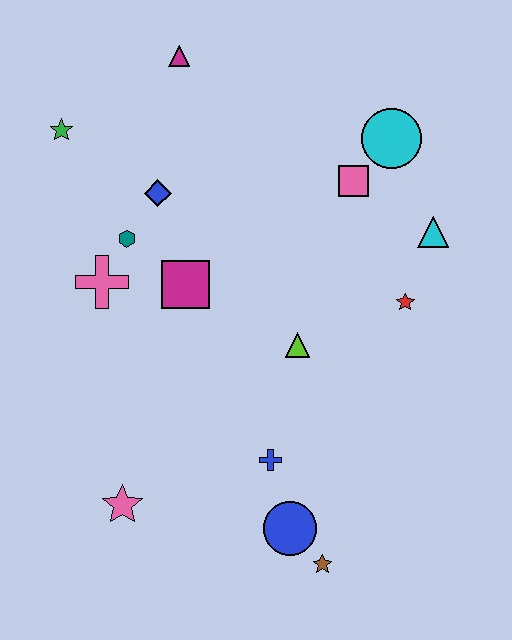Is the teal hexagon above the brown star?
Yes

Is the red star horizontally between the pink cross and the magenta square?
No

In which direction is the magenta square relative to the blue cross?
The magenta square is above the blue cross.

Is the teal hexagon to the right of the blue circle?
No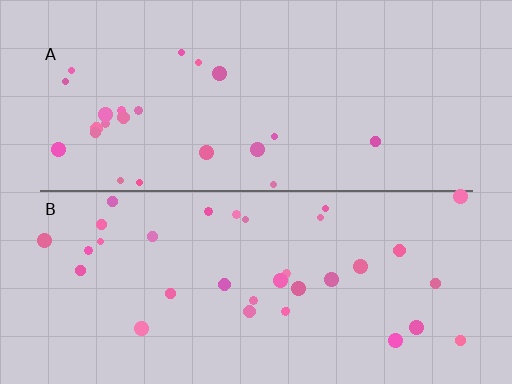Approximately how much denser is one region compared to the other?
Approximately 1.5× — region B over region A.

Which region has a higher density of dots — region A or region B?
B (the bottom).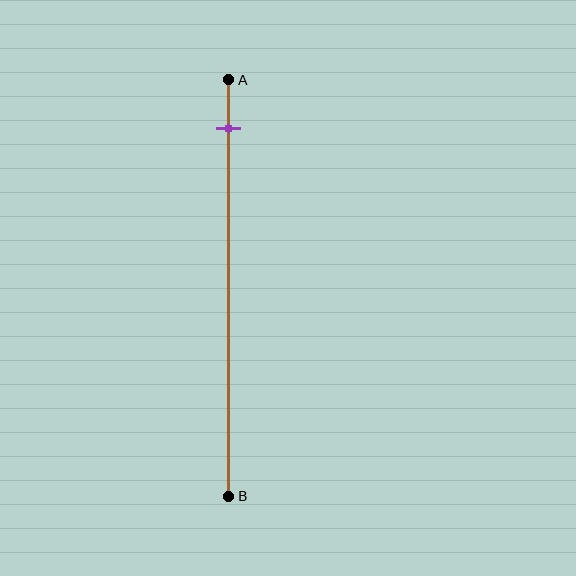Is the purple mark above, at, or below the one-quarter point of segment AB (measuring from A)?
The purple mark is above the one-quarter point of segment AB.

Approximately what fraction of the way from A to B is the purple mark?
The purple mark is approximately 10% of the way from A to B.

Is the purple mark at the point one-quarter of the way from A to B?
No, the mark is at about 10% from A, not at the 25% one-quarter point.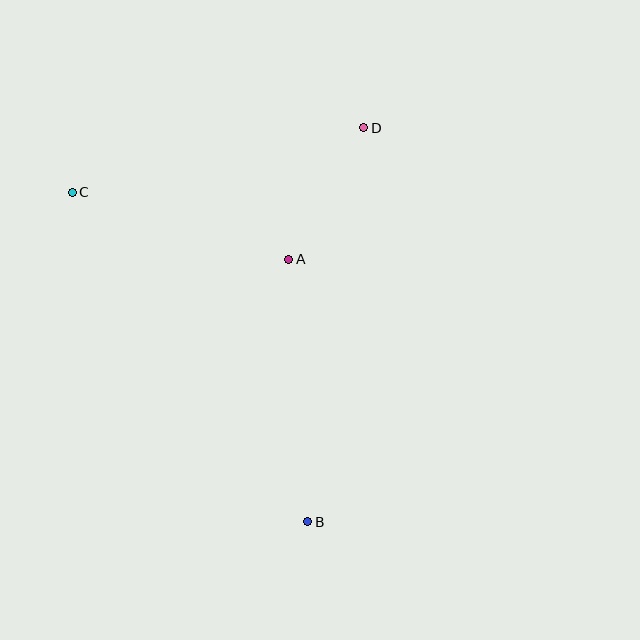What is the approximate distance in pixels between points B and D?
The distance between B and D is approximately 398 pixels.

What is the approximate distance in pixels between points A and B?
The distance between A and B is approximately 263 pixels.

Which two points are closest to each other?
Points A and D are closest to each other.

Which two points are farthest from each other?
Points B and C are farthest from each other.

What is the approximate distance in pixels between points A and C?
The distance between A and C is approximately 227 pixels.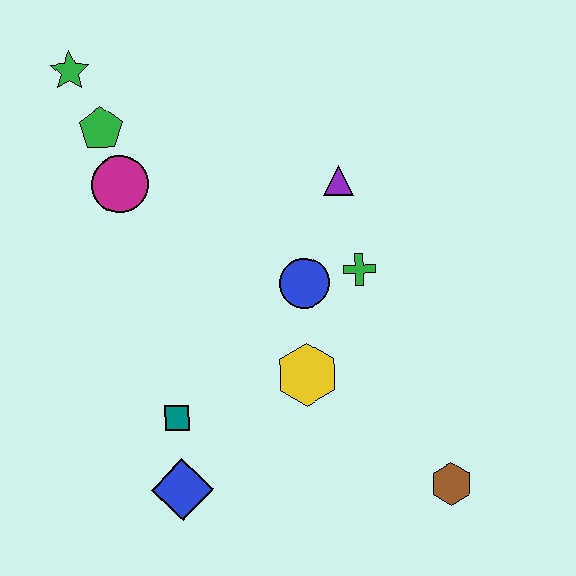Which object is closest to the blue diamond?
The teal square is closest to the blue diamond.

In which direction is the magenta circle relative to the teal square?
The magenta circle is above the teal square.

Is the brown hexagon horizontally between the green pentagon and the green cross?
No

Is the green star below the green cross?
No